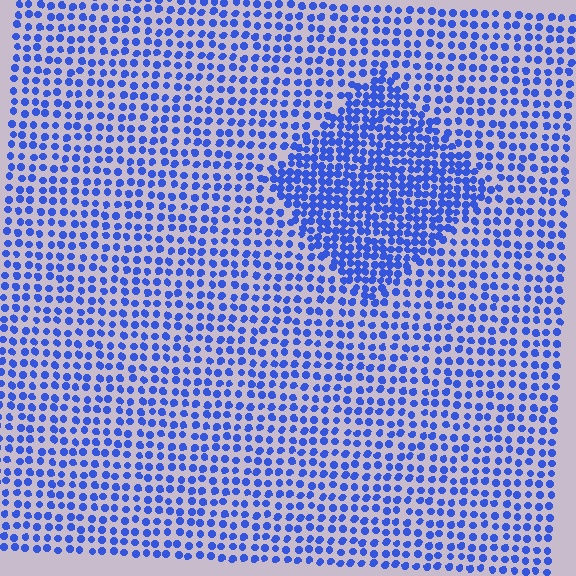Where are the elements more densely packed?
The elements are more densely packed inside the diamond boundary.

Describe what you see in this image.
The image contains small blue elements arranged at two different densities. A diamond-shaped region is visible where the elements are more densely packed than the surrounding area.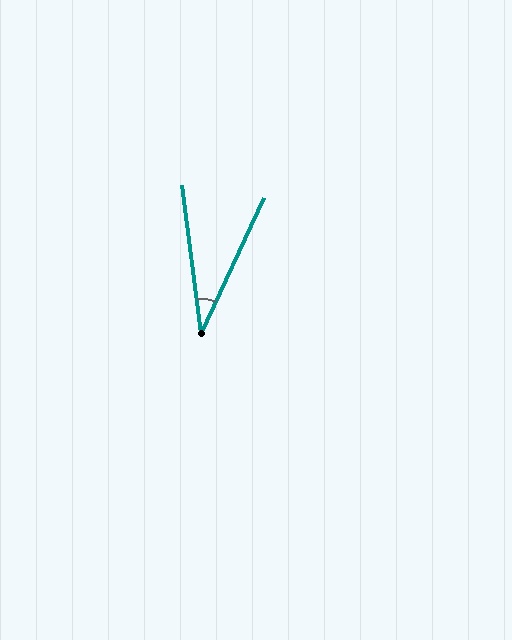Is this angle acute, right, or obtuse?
It is acute.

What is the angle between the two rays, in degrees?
Approximately 32 degrees.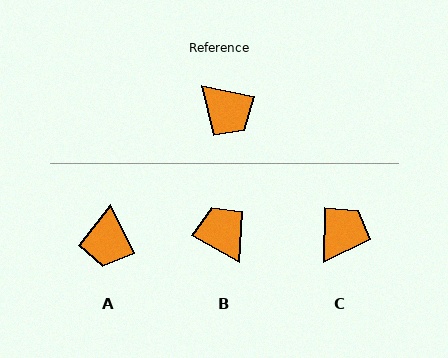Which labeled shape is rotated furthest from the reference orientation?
B, about 163 degrees away.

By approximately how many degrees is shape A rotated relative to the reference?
Approximately 51 degrees clockwise.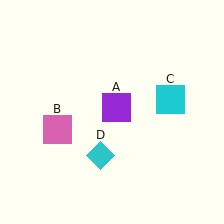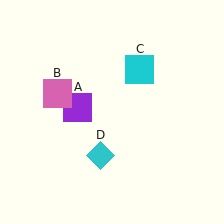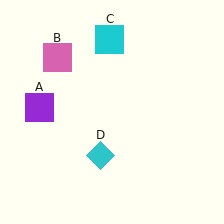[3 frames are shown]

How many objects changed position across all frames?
3 objects changed position: purple square (object A), pink square (object B), cyan square (object C).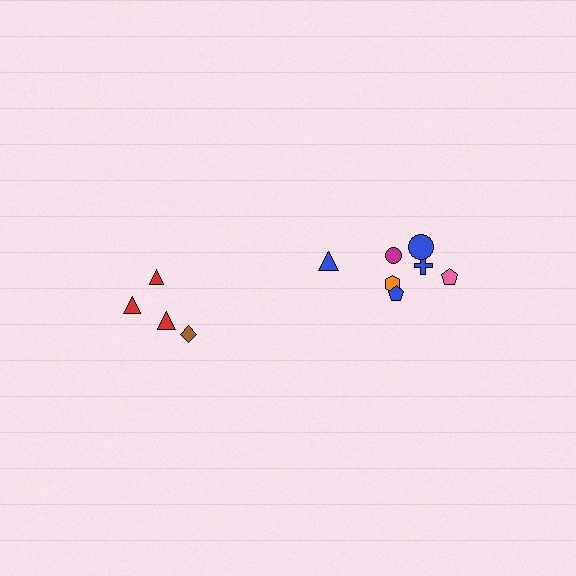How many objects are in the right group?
There are 7 objects.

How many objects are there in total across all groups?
There are 11 objects.